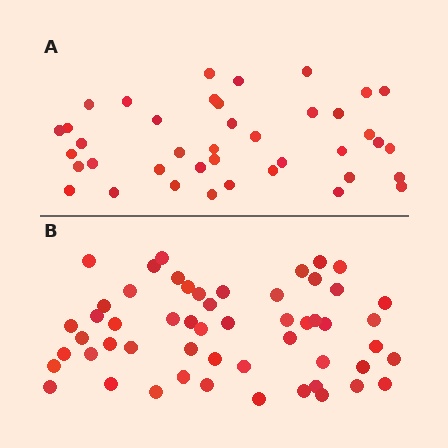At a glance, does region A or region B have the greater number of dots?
Region B (the bottom region) has more dots.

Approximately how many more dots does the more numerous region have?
Region B has approximately 15 more dots than region A.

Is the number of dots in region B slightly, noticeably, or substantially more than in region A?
Region B has noticeably more, but not dramatically so. The ratio is roughly 1.4 to 1.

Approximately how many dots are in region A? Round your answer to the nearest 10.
About 40 dots.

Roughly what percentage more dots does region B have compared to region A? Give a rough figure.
About 35% more.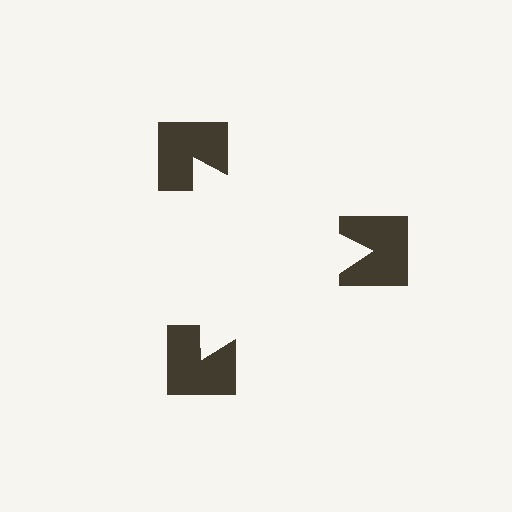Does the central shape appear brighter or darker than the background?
It typically appears slightly brighter than the background, even though no actual brightness change is drawn.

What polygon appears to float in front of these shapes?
An illusory triangle — its edges are inferred from the aligned wedge cuts in the notched squares, not physically drawn.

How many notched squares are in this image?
There are 3 — one at each vertex of the illusory triangle.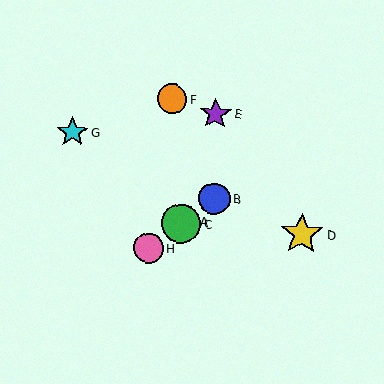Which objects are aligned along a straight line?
Objects A, B, C, H are aligned along a straight line.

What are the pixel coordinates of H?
Object H is at (148, 248).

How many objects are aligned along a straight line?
4 objects (A, B, C, H) are aligned along a straight line.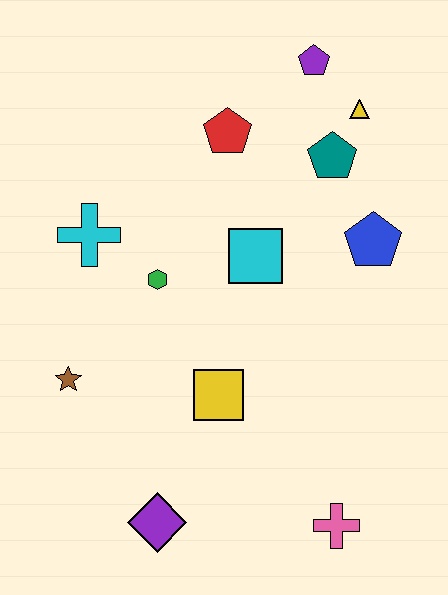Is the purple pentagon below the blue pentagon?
No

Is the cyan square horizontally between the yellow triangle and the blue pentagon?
No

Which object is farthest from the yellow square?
The purple pentagon is farthest from the yellow square.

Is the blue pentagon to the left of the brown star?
No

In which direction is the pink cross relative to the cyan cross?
The pink cross is below the cyan cross.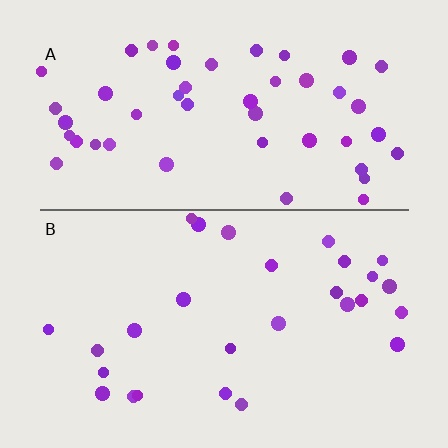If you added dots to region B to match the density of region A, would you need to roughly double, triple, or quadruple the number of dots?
Approximately double.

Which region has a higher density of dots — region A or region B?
A (the top).